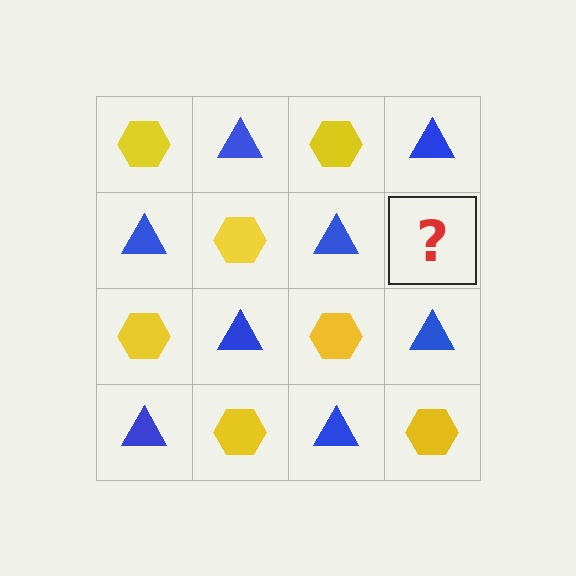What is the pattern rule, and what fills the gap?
The rule is that it alternates yellow hexagon and blue triangle in a checkerboard pattern. The gap should be filled with a yellow hexagon.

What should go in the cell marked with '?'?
The missing cell should contain a yellow hexagon.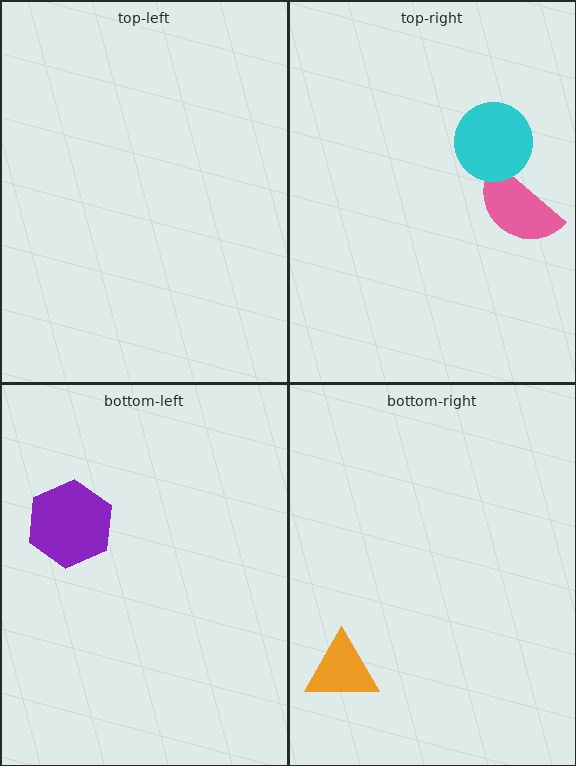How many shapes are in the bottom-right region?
1.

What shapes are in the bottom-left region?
The purple hexagon.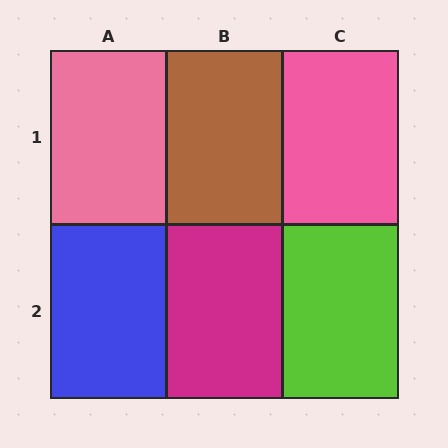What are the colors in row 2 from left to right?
Blue, magenta, lime.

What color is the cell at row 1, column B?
Brown.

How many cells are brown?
1 cell is brown.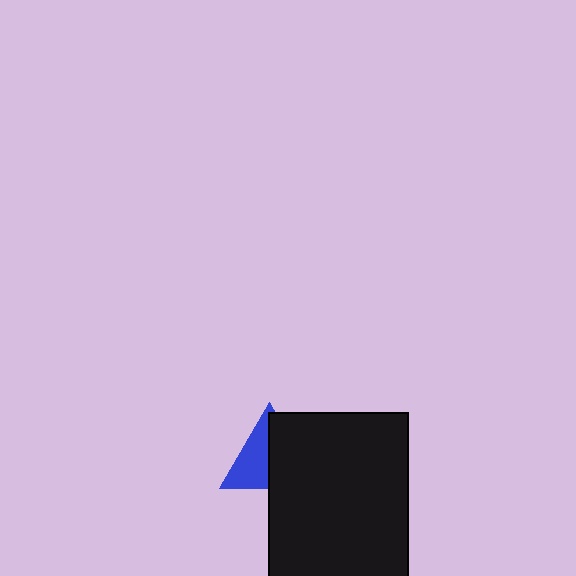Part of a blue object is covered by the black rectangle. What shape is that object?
It is a triangle.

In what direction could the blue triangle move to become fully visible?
The blue triangle could move left. That would shift it out from behind the black rectangle entirely.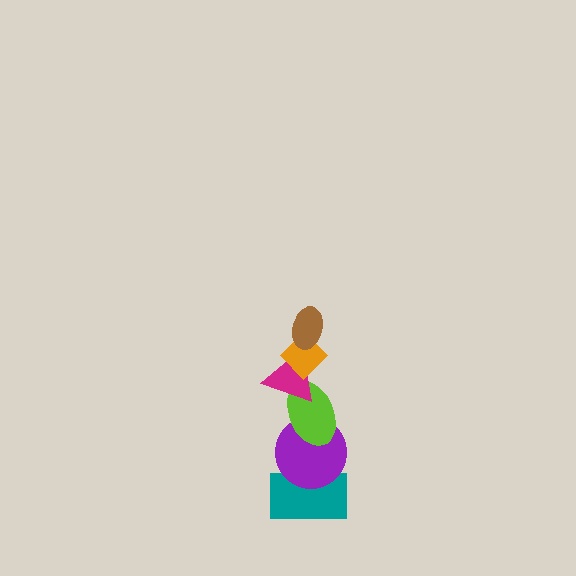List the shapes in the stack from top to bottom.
From top to bottom: the brown ellipse, the orange diamond, the magenta triangle, the lime ellipse, the purple circle, the teal rectangle.